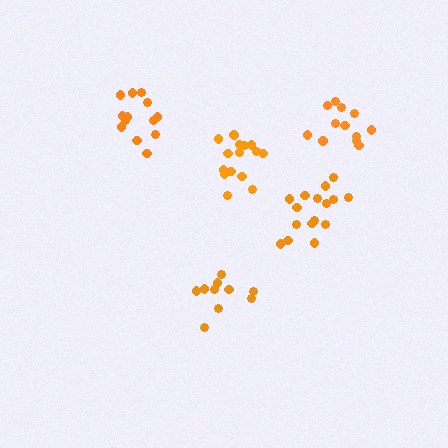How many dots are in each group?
Group 1: 16 dots, Group 2: 12 dots, Group 3: 15 dots, Group 4: 10 dots, Group 5: 13 dots (66 total).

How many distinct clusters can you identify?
There are 5 distinct clusters.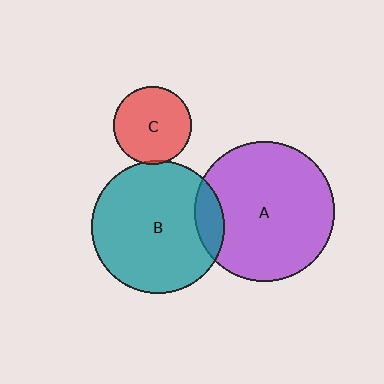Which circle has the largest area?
Circle A (purple).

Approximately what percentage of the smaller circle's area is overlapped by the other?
Approximately 10%.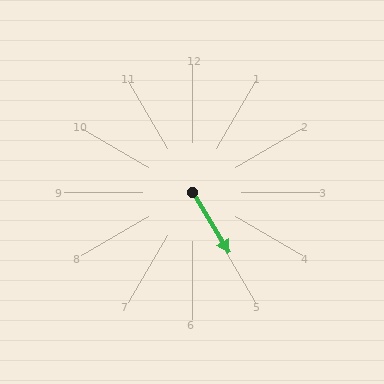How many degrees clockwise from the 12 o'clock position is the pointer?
Approximately 149 degrees.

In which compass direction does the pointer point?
Southeast.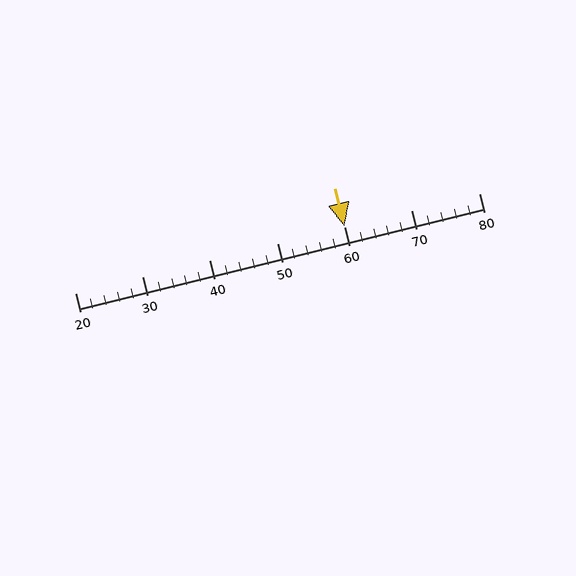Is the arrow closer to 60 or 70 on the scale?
The arrow is closer to 60.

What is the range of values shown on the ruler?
The ruler shows values from 20 to 80.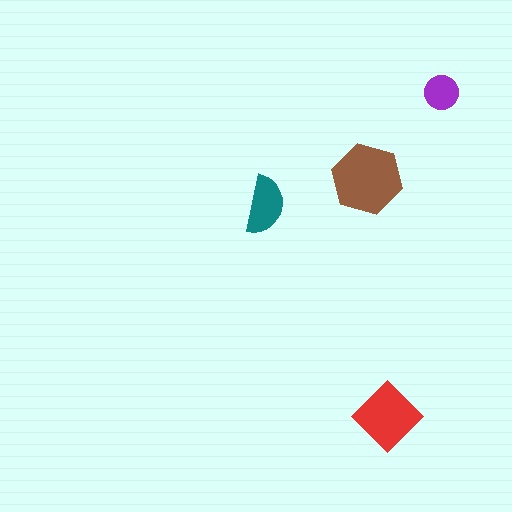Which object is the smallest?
The purple circle.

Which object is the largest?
The brown hexagon.